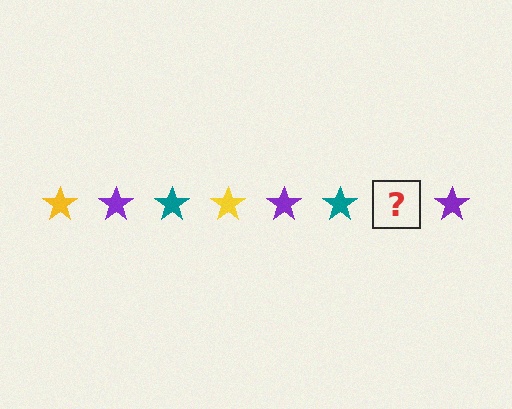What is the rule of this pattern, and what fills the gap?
The rule is that the pattern cycles through yellow, purple, teal stars. The gap should be filled with a yellow star.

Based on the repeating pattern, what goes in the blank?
The blank should be a yellow star.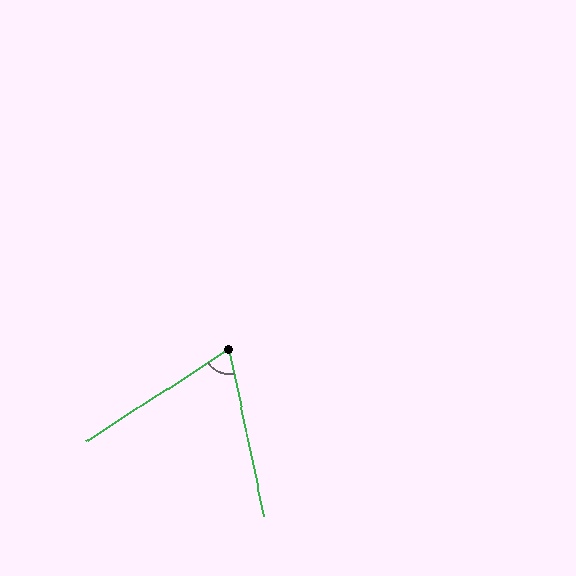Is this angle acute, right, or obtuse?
It is acute.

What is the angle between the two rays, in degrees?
Approximately 69 degrees.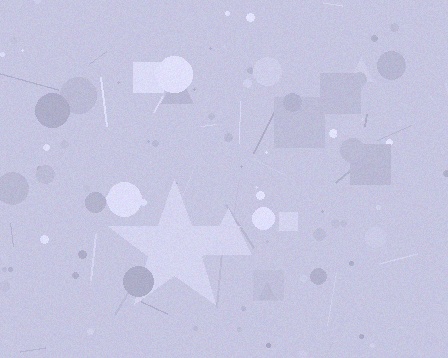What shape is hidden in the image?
A star is hidden in the image.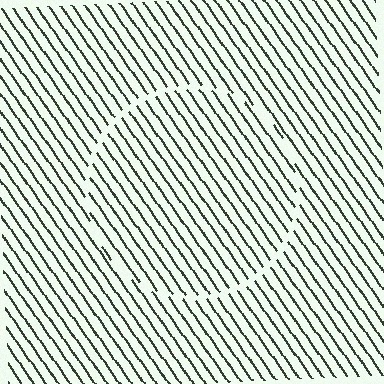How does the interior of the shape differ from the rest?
The interior of the shape contains the same grating, shifted by half a period — the contour is defined by the phase discontinuity where line-ends from the inner and outer gratings abut.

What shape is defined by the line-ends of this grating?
An illusory circle. The interior of the shape contains the same grating, shifted by half a period — the contour is defined by the phase discontinuity where line-ends from the inner and outer gratings abut.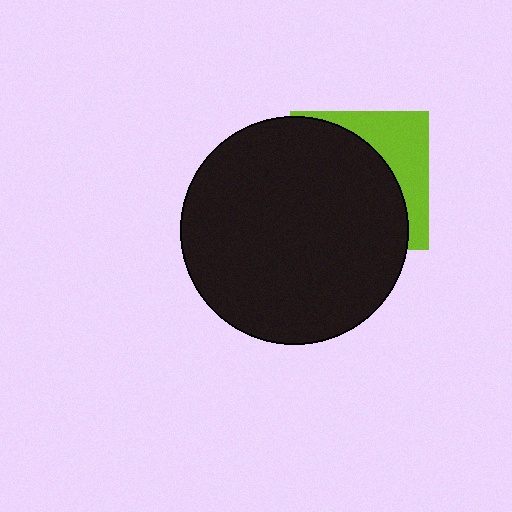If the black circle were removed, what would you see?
You would see the complete lime square.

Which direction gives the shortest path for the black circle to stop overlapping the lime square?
Moving toward the lower-left gives the shortest separation.